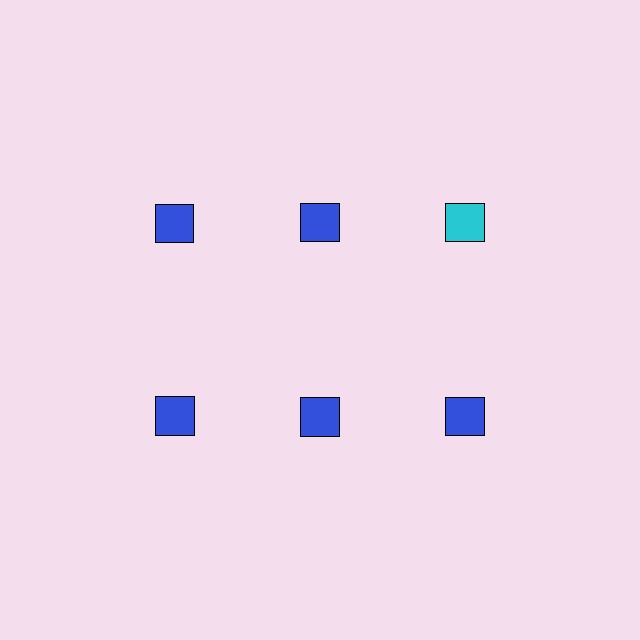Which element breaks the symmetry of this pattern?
The cyan square in the top row, center column breaks the symmetry. All other shapes are blue squares.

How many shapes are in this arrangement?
There are 6 shapes arranged in a grid pattern.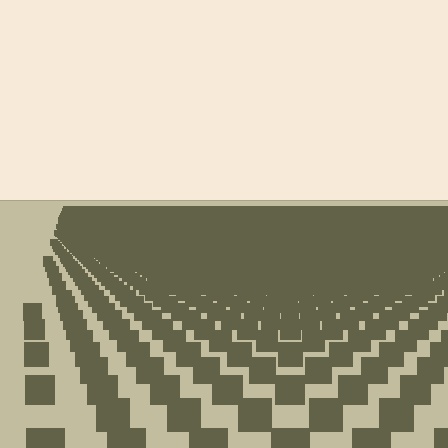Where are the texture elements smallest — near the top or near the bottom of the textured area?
Near the top.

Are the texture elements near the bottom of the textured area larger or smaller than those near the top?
Larger. Near the bottom, elements are closer to the viewer and appear at a bigger on-screen size.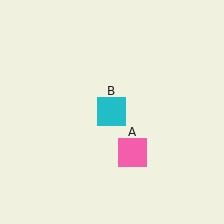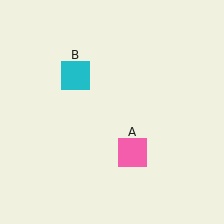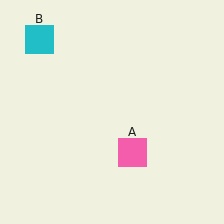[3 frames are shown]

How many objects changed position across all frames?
1 object changed position: cyan square (object B).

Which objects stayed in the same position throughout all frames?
Pink square (object A) remained stationary.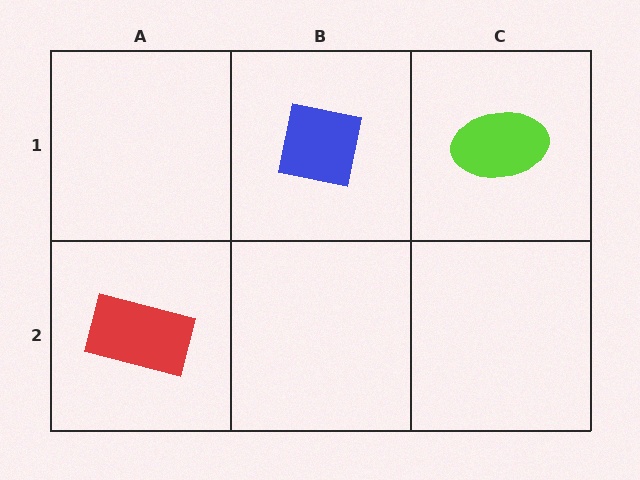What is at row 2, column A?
A red rectangle.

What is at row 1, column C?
A lime ellipse.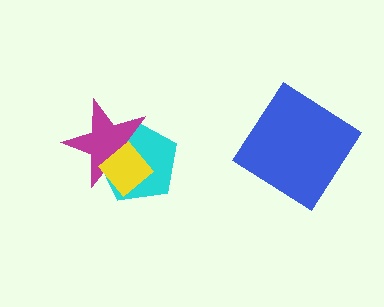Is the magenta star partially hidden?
Yes, it is partially covered by another shape.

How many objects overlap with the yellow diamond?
2 objects overlap with the yellow diamond.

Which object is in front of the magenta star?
The yellow diamond is in front of the magenta star.